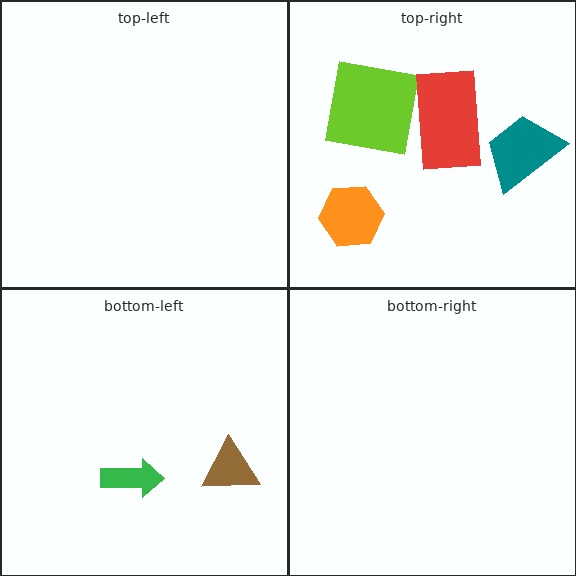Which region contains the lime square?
The top-right region.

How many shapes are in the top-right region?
4.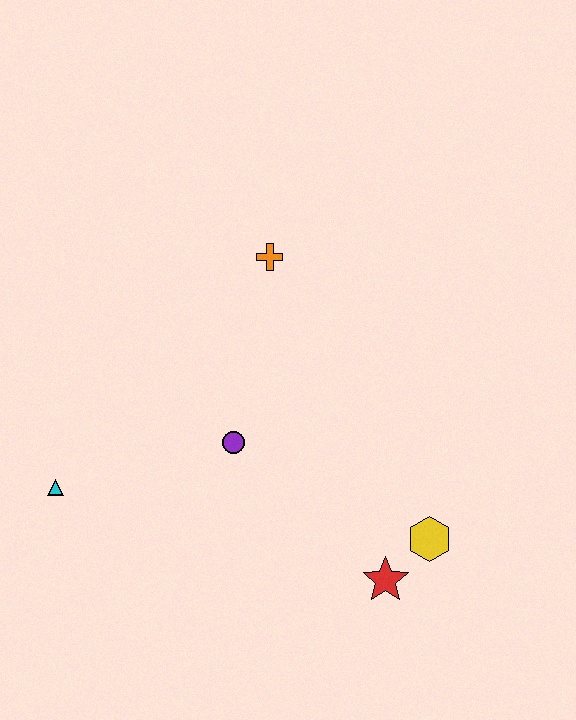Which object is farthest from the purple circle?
The yellow hexagon is farthest from the purple circle.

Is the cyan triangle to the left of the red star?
Yes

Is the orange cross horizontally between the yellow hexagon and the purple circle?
Yes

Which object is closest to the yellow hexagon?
The red star is closest to the yellow hexagon.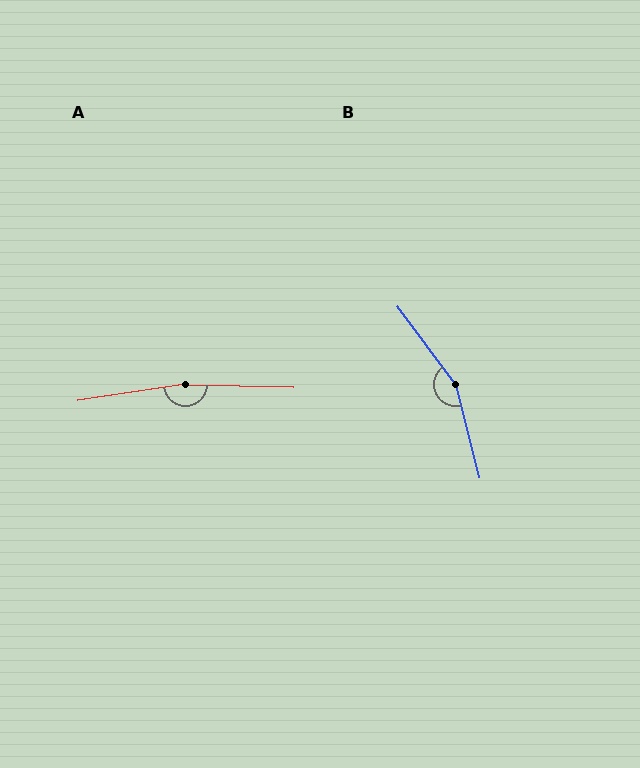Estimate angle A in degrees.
Approximately 170 degrees.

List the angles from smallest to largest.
B (158°), A (170°).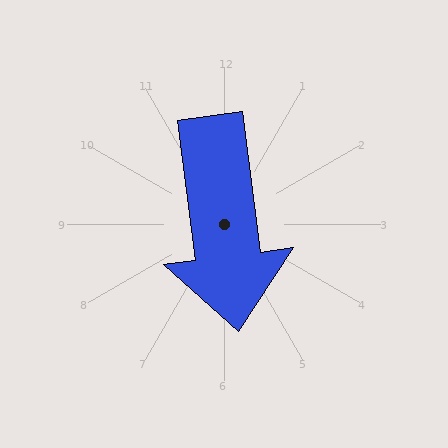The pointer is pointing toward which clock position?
Roughly 6 o'clock.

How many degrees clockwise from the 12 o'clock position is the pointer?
Approximately 173 degrees.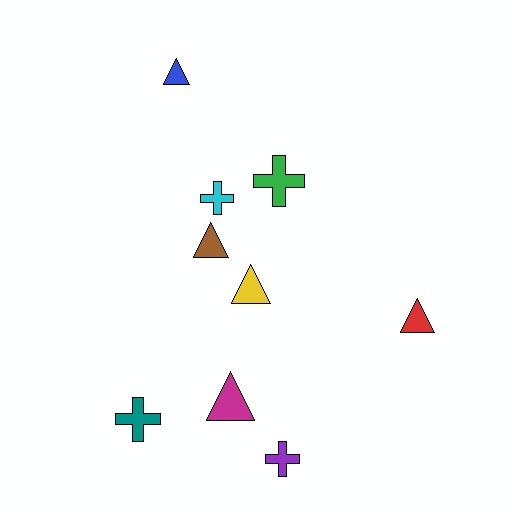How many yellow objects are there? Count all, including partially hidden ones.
There is 1 yellow object.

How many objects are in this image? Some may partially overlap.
There are 9 objects.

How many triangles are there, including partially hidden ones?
There are 5 triangles.